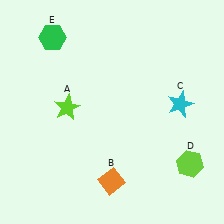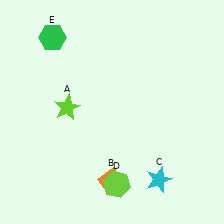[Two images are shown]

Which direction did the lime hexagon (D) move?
The lime hexagon (D) moved left.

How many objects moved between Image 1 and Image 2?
2 objects moved between the two images.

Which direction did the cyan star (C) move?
The cyan star (C) moved down.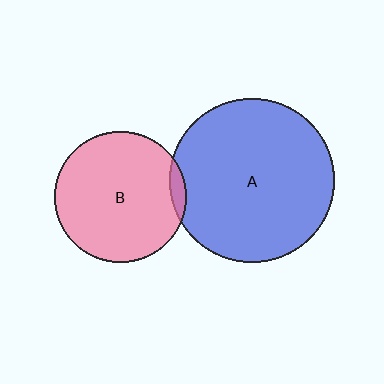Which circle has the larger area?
Circle A (blue).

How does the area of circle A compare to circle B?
Approximately 1.6 times.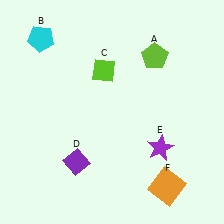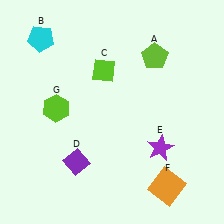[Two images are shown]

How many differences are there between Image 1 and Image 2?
There is 1 difference between the two images.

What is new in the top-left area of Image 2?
A lime hexagon (G) was added in the top-left area of Image 2.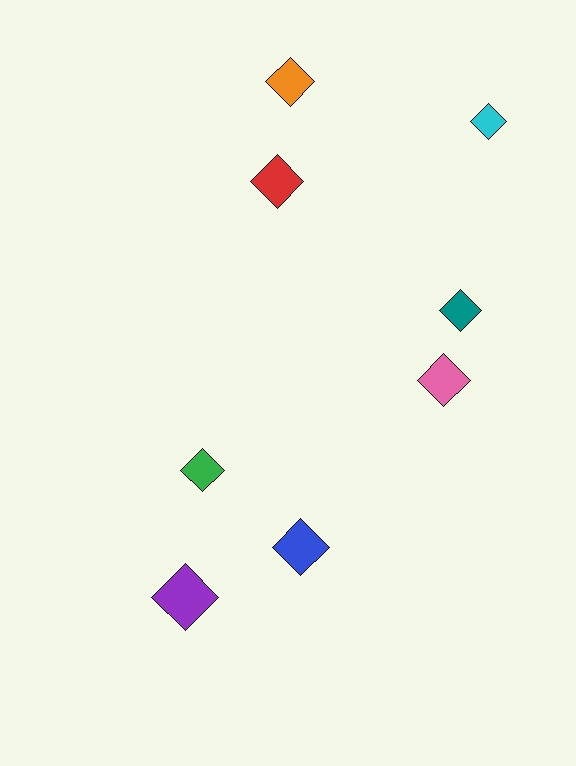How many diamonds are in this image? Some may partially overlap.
There are 8 diamonds.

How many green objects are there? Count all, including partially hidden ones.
There is 1 green object.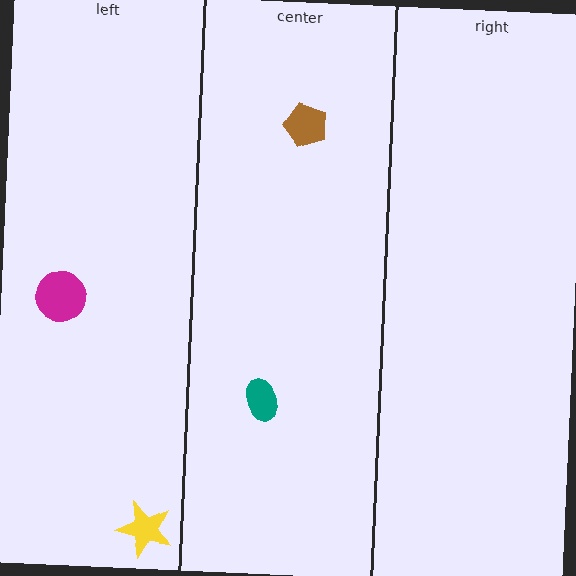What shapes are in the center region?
The teal ellipse, the brown pentagon.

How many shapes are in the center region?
2.